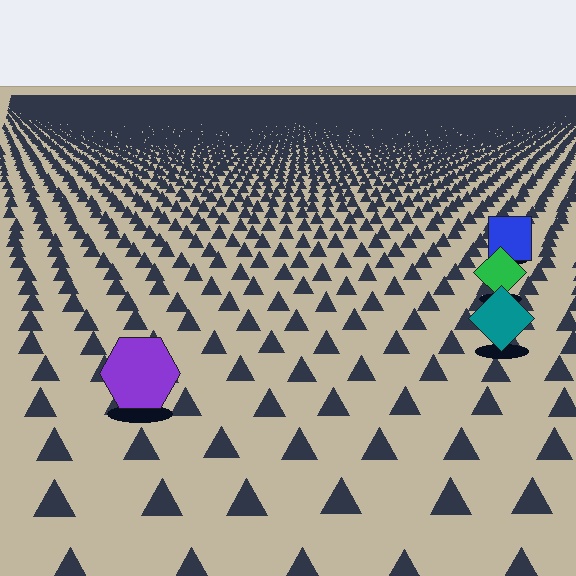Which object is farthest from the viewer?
The blue square is farthest from the viewer. It appears smaller and the ground texture around it is denser.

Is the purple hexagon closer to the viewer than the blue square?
Yes. The purple hexagon is closer — you can tell from the texture gradient: the ground texture is coarser near it.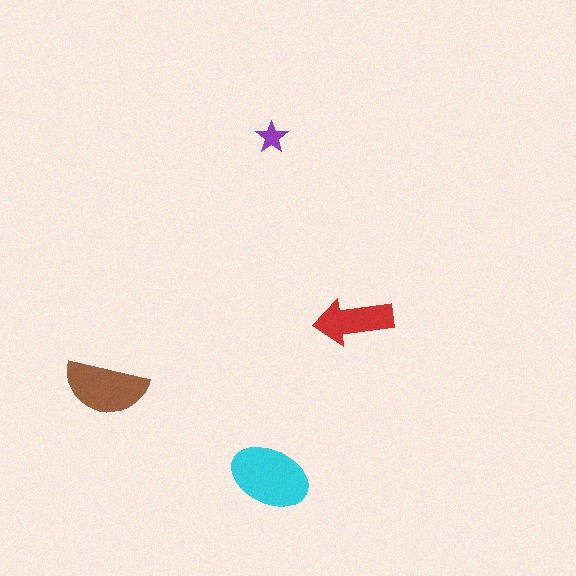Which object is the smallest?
The purple star.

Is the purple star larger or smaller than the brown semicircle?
Smaller.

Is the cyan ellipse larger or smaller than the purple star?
Larger.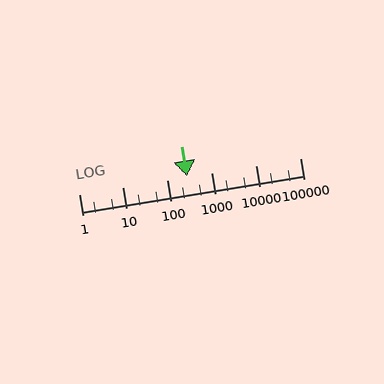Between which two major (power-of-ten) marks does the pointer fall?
The pointer is between 100 and 1000.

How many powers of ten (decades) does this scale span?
The scale spans 5 decades, from 1 to 100000.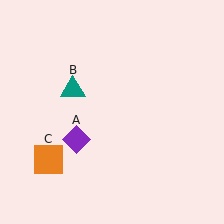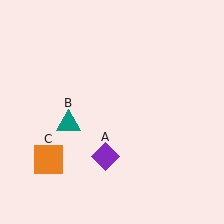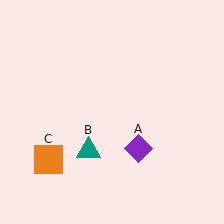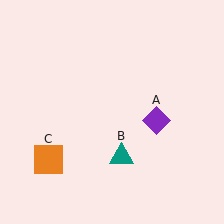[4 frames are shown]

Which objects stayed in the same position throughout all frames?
Orange square (object C) remained stationary.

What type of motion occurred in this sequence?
The purple diamond (object A), teal triangle (object B) rotated counterclockwise around the center of the scene.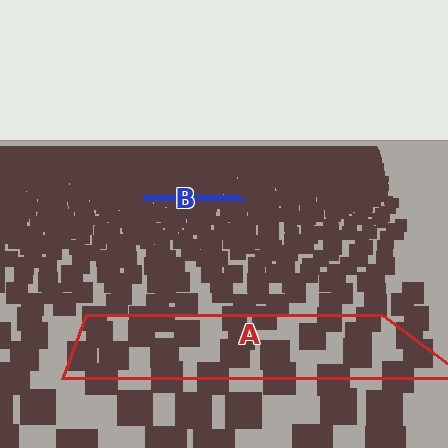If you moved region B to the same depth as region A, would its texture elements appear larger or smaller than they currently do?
They would appear larger. At a closer depth, the same texture elements are projected at a bigger on-screen size.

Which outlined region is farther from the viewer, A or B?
Region B is farther from the viewer — the texture elements inside it appear smaller and more densely packed.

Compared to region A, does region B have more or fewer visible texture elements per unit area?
Region B has more texture elements per unit area — they are packed more densely because it is farther away.